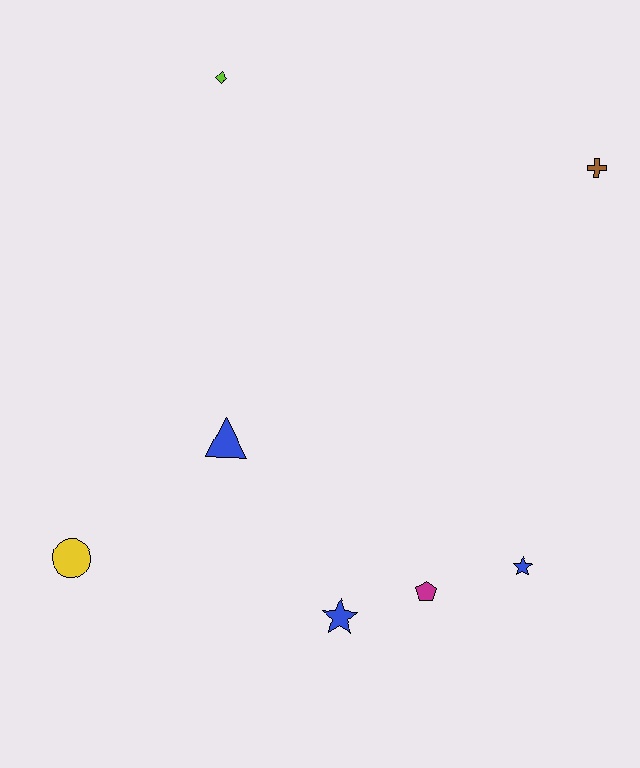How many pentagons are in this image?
There is 1 pentagon.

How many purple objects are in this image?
There are no purple objects.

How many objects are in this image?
There are 7 objects.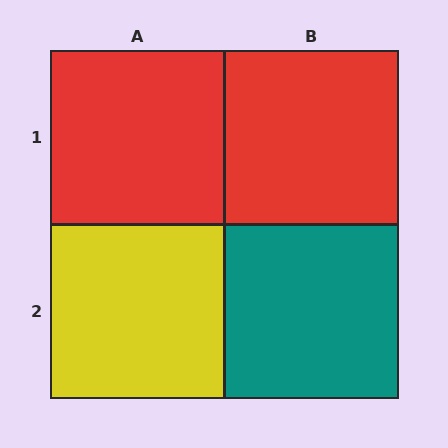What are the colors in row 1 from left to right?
Red, red.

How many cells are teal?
1 cell is teal.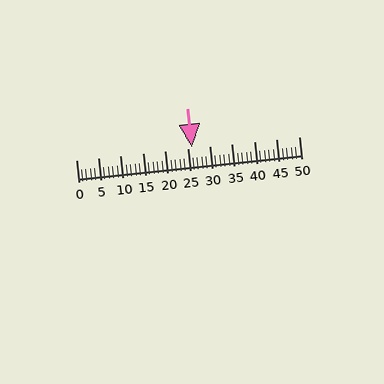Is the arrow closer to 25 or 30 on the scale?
The arrow is closer to 25.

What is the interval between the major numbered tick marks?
The major tick marks are spaced 5 units apart.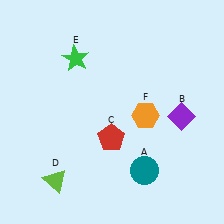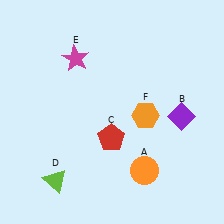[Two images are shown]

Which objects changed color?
A changed from teal to orange. E changed from green to magenta.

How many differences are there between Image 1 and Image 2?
There are 2 differences between the two images.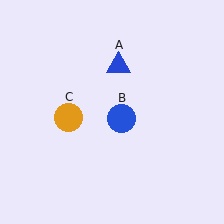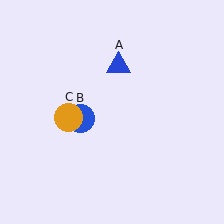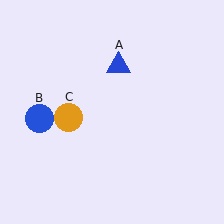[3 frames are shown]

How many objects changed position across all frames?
1 object changed position: blue circle (object B).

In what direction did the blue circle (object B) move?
The blue circle (object B) moved left.